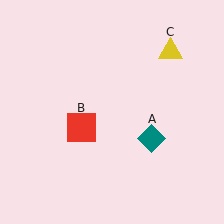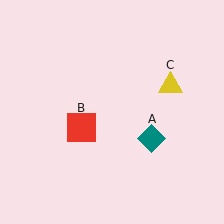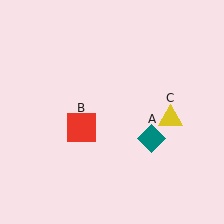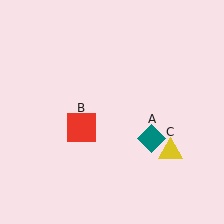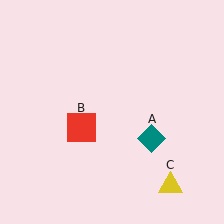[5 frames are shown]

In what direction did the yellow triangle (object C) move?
The yellow triangle (object C) moved down.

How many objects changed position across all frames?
1 object changed position: yellow triangle (object C).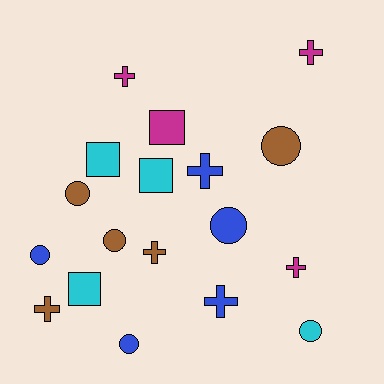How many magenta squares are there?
There is 1 magenta square.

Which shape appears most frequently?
Circle, with 7 objects.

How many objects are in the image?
There are 18 objects.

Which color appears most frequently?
Brown, with 5 objects.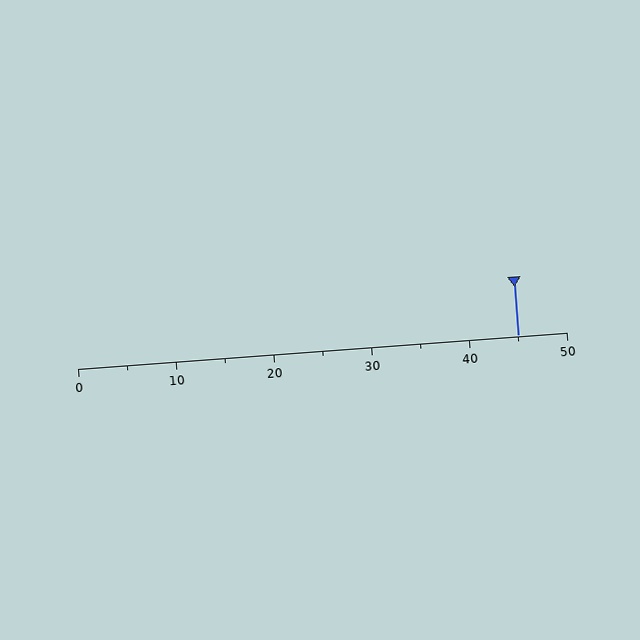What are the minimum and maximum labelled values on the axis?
The axis runs from 0 to 50.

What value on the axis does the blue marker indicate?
The marker indicates approximately 45.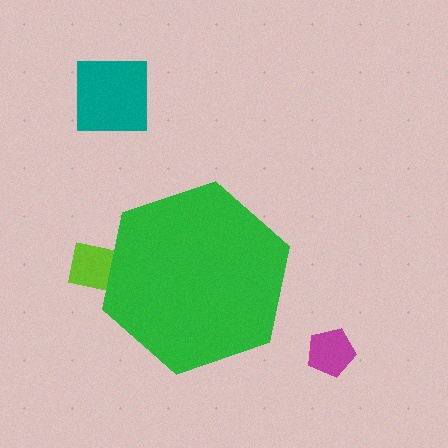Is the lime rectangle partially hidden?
Yes, the lime rectangle is partially hidden behind the green hexagon.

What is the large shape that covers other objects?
A green hexagon.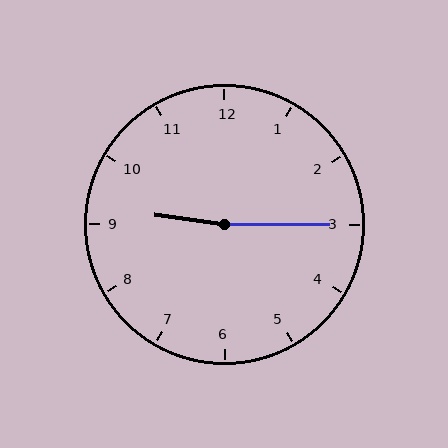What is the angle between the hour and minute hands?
Approximately 172 degrees.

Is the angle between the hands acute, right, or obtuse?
It is obtuse.